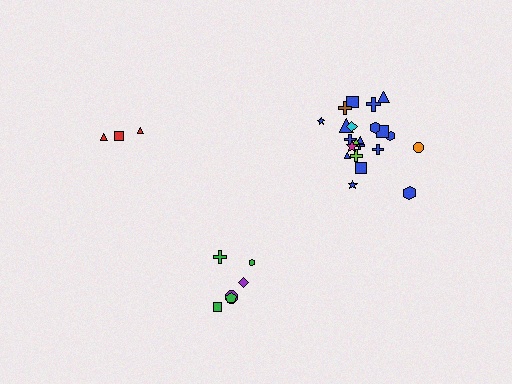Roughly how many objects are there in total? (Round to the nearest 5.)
Roughly 30 objects in total.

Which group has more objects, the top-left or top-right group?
The top-right group.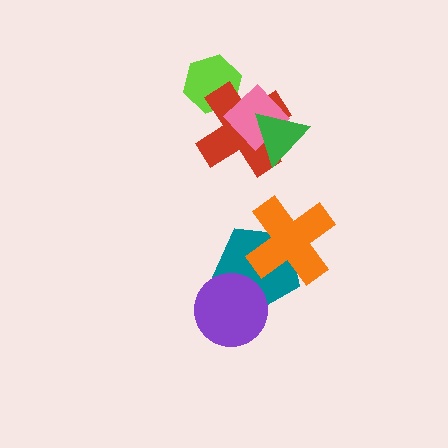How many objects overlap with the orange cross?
1 object overlaps with the orange cross.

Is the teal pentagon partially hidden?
Yes, it is partially covered by another shape.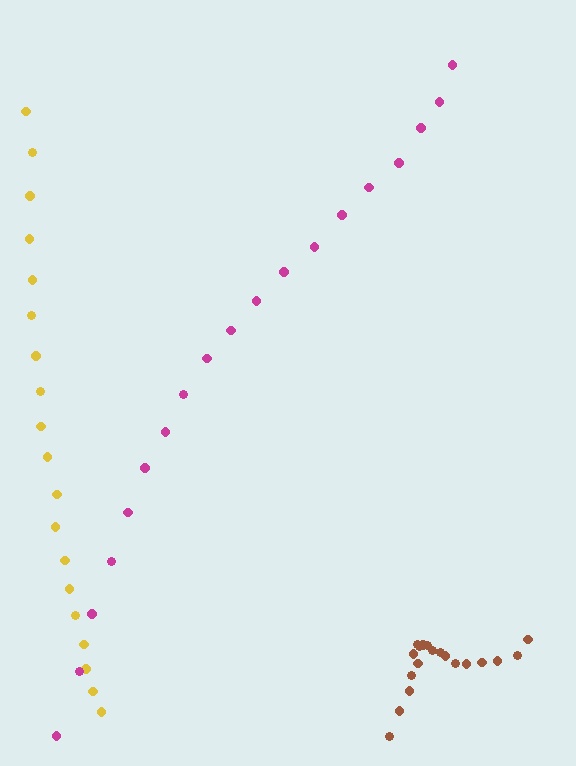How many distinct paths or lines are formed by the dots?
There are 3 distinct paths.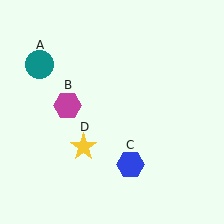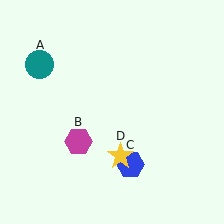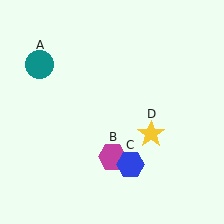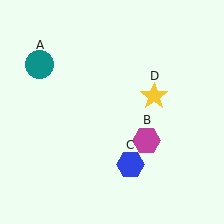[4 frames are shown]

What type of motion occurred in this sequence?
The magenta hexagon (object B), yellow star (object D) rotated counterclockwise around the center of the scene.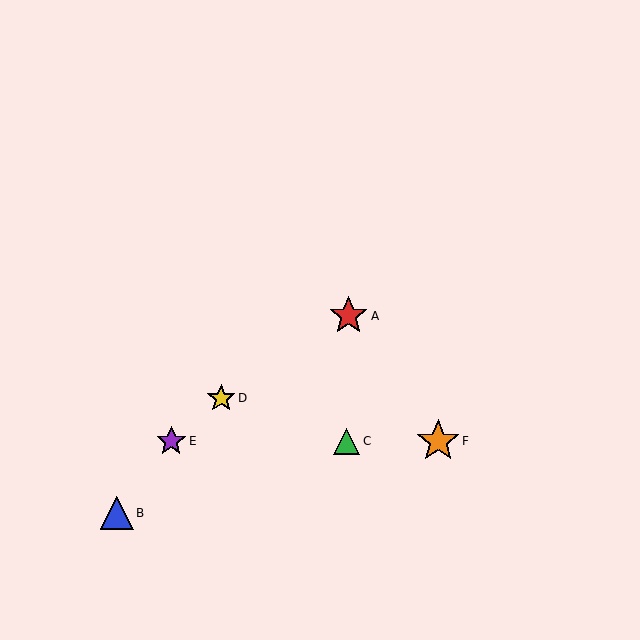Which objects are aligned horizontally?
Objects C, E, F are aligned horizontally.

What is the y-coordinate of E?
Object E is at y≈441.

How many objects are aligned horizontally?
3 objects (C, E, F) are aligned horizontally.